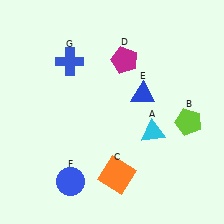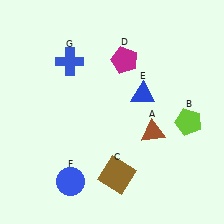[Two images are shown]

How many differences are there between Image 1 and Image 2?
There are 2 differences between the two images.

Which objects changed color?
A changed from cyan to brown. C changed from orange to brown.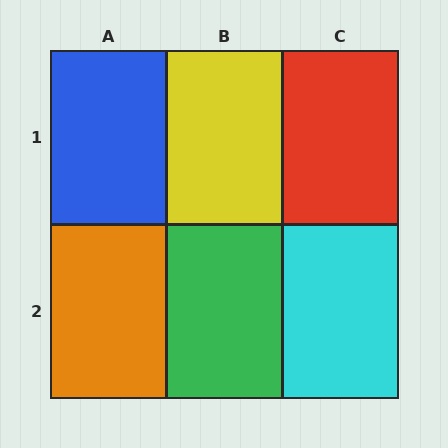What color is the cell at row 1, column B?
Yellow.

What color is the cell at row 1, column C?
Red.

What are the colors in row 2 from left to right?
Orange, green, cyan.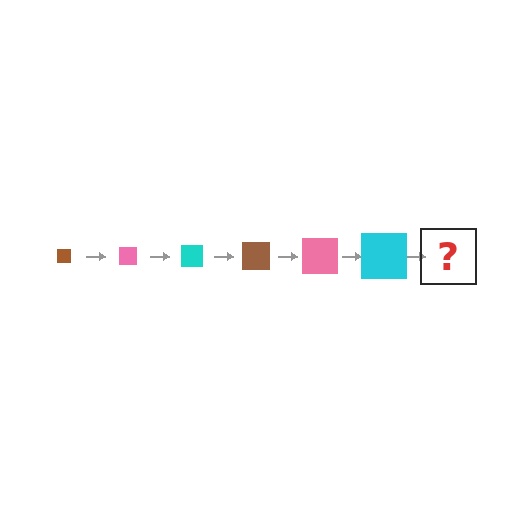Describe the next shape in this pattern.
It should be a brown square, larger than the previous one.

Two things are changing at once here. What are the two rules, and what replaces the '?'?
The two rules are that the square grows larger each step and the color cycles through brown, pink, and cyan. The '?' should be a brown square, larger than the previous one.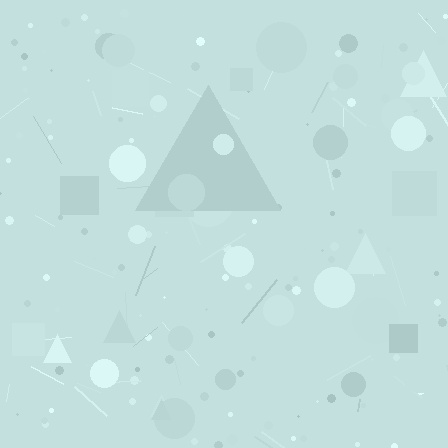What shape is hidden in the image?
A triangle is hidden in the image.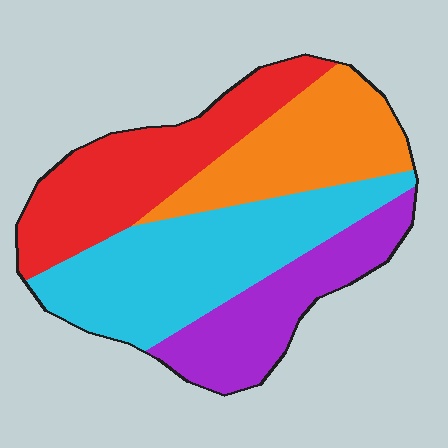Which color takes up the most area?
Cyan, at roughly 35%.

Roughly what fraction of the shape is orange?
Orange takes up about one fifth (1/5) of the shape.